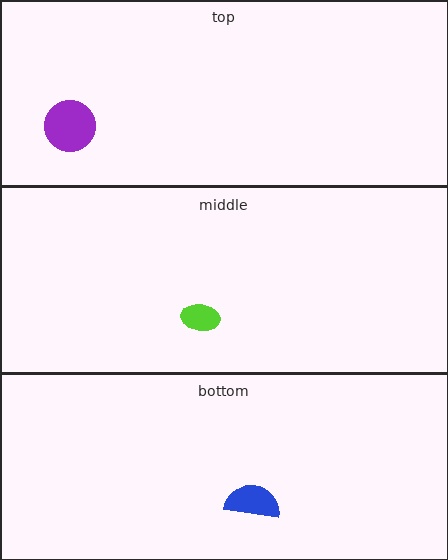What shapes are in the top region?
The purple circle.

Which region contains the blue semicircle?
The bottom region.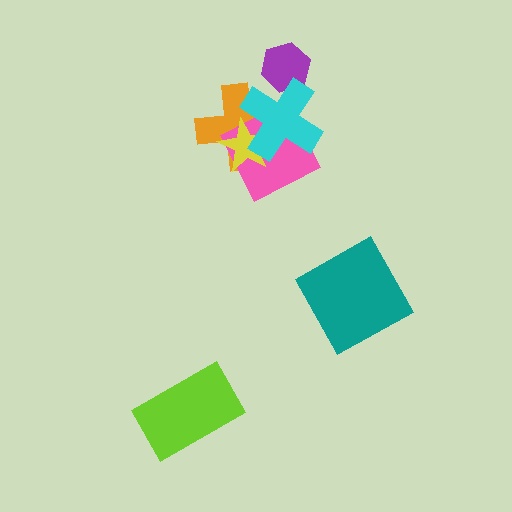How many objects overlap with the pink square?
3 objects overlap with the pink square.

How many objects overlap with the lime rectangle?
0 objects overlap with the lime rectangle.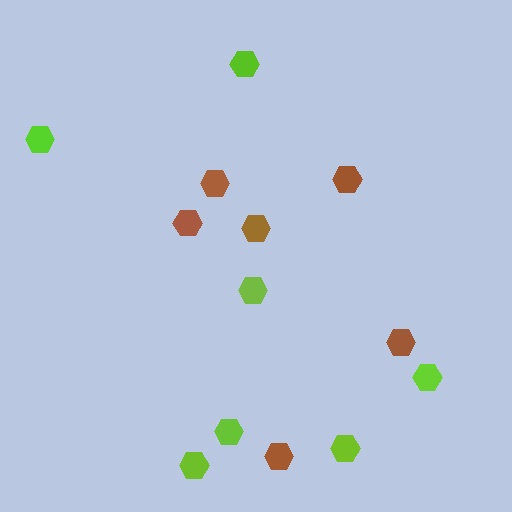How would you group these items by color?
There are 2 groups: one group of brown hexagons (6) and one group of lime hexagons (7).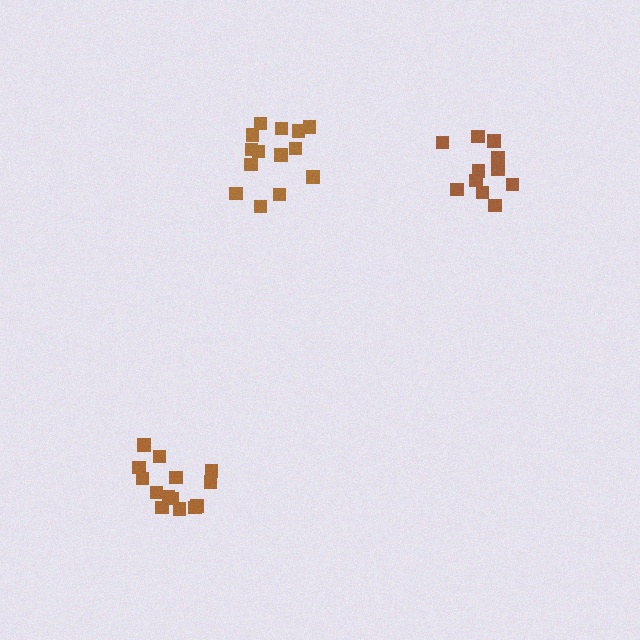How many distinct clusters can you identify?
There are 3 distinct clusters.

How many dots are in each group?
Group 1: 12 dots, Group 2: 14 dots, Group 3: 14 dots (40 total).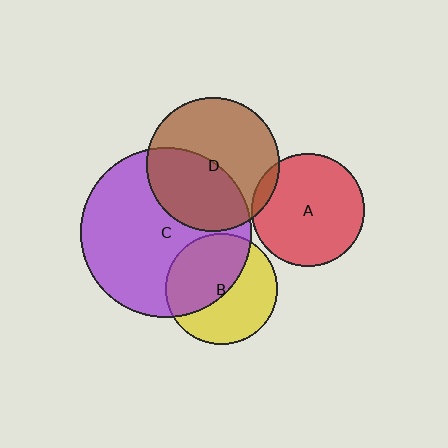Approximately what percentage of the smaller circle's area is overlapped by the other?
Approximately 50%.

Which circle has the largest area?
Circle C (purple).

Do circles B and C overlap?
Yes.